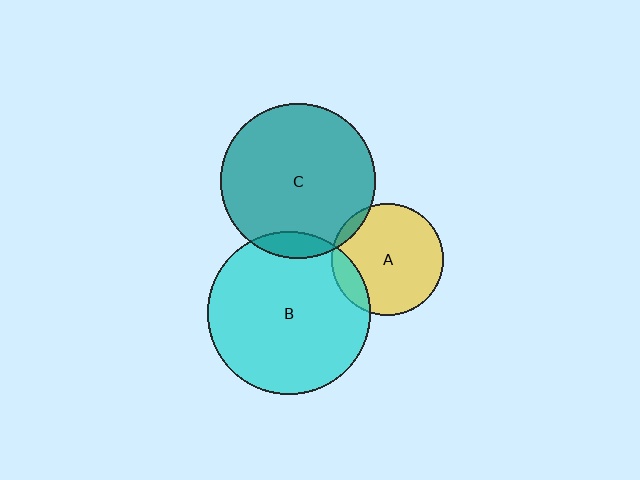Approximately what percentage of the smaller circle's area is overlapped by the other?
Approximately 5%.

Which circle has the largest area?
Circle B (cyan).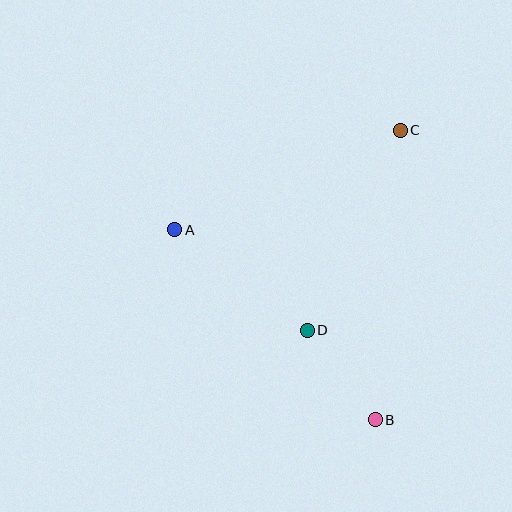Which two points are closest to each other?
Points B and D are closest to each other.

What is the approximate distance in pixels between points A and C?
The distance between A and C is approximately 246 pixels.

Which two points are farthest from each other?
Points B and C are farthest from each other.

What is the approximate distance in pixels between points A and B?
The distance between A and B is approximately 276 pixels.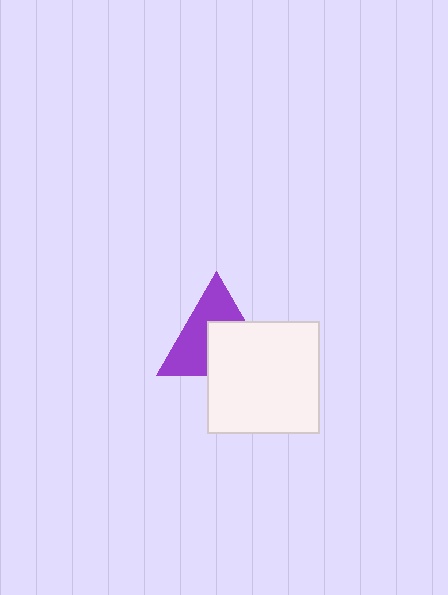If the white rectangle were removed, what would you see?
You would see the complete purple triangle.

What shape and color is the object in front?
The object in front is a white rectangle.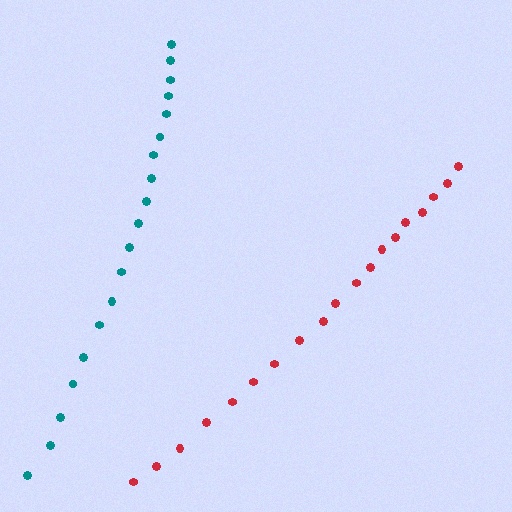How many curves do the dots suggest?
There are 2 distinct paths.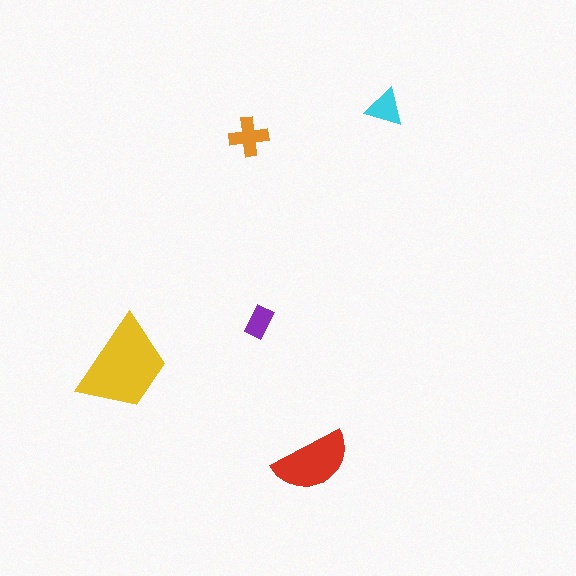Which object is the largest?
The yellow trapezoid.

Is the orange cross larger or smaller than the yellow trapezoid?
Smaller.